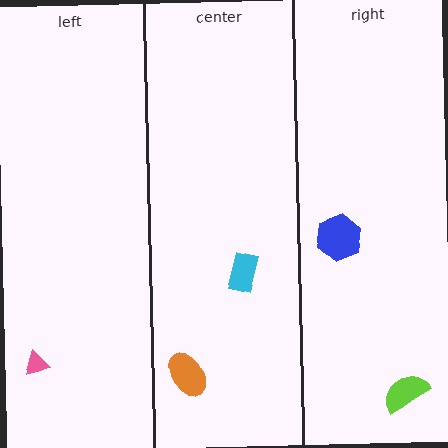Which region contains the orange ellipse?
The center region.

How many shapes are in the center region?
2.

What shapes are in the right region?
The blue hexagon, the lime semicircle.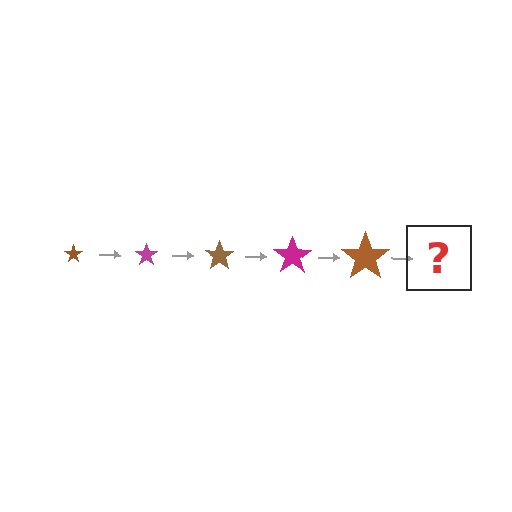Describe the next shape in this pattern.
It should be a magenta star, larger than the previous one.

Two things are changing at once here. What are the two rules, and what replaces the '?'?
The two rules are that the star grows larger each step and the color cycles through brown and magenta. The '?' should be a magenta star, larger than the previous one.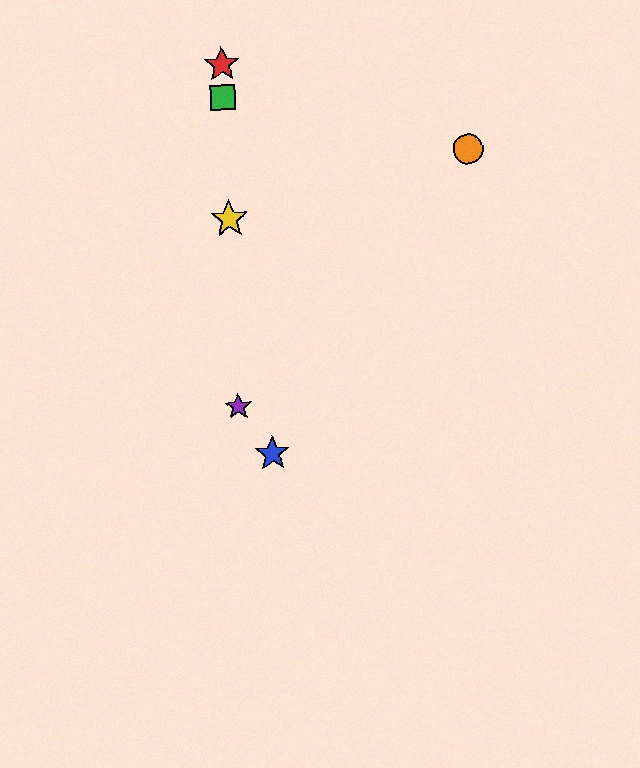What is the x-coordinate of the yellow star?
The yellow star is at x≈229.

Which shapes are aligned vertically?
The red star, the green square, the yellow star, the purple star are aligned vertically.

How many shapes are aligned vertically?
4 shapes (the red star, the green square, the yellow star, the purple star) are aligned vertically.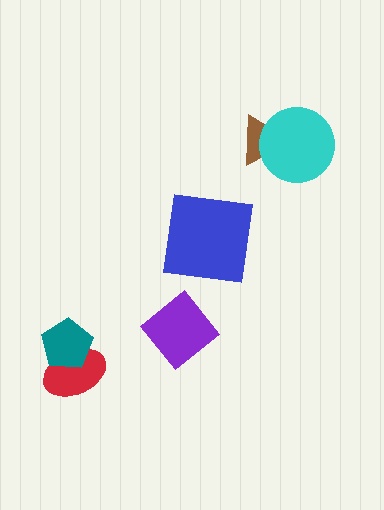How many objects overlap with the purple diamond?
0 objects overlap with the purple diamond.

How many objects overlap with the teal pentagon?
1 object overlaps with the teal pentagon.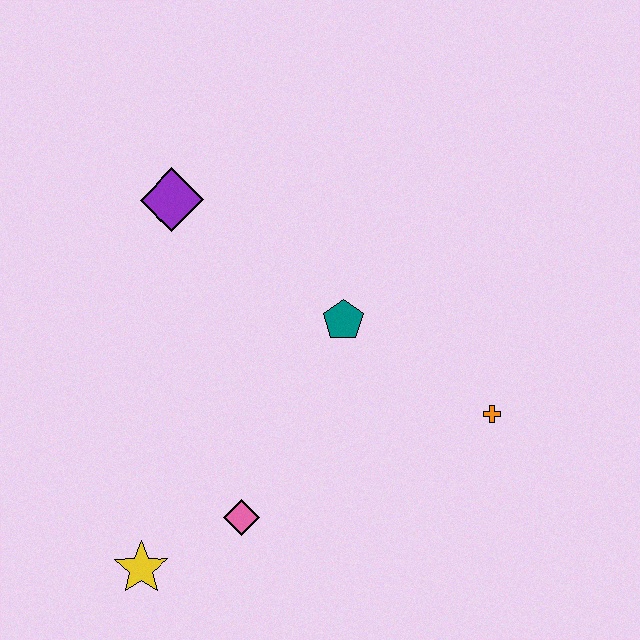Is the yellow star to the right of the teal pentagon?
No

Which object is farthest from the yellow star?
The orange cross is farthest from the yellow star.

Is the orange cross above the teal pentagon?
No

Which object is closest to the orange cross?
The teal pentagon is closest to the orange cross.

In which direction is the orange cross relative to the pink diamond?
The orange cross is to the right of the pink diamond.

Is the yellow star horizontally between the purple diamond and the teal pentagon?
No